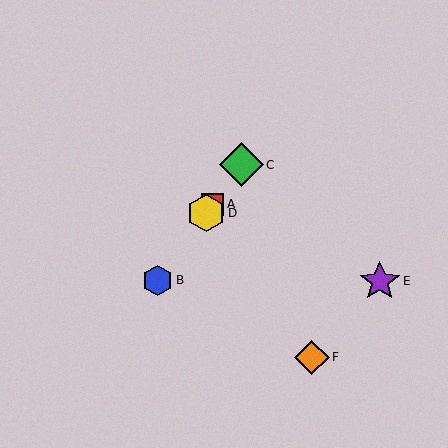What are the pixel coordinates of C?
Object C is at (241, 165).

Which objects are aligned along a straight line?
Objects A, B, C, D are aligned along a straight line.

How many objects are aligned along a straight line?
4 objects (A, B, C, D) are aligned along a straight line.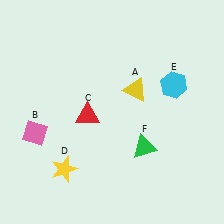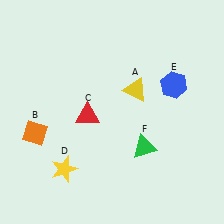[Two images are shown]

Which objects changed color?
B changed from pink to orange. E changed from cyan to blue.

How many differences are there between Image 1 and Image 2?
There are 2 differences between the two images.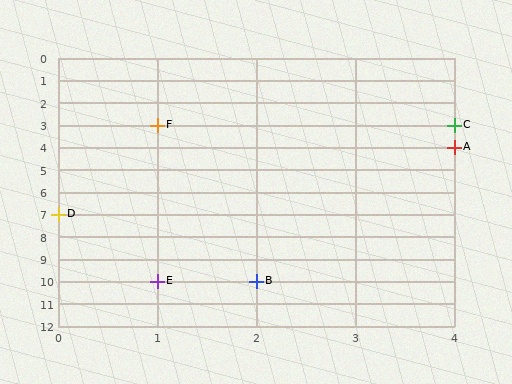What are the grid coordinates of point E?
Point E is at grid coordinates (1, 10).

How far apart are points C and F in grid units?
Points C and F are 3 columns apart.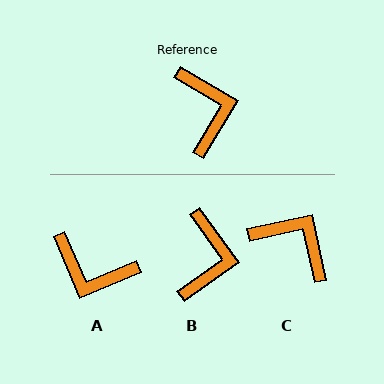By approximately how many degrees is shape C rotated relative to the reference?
Approximately 43 degrees counter-clockwise.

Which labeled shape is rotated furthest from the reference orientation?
A, about 126 degrees away.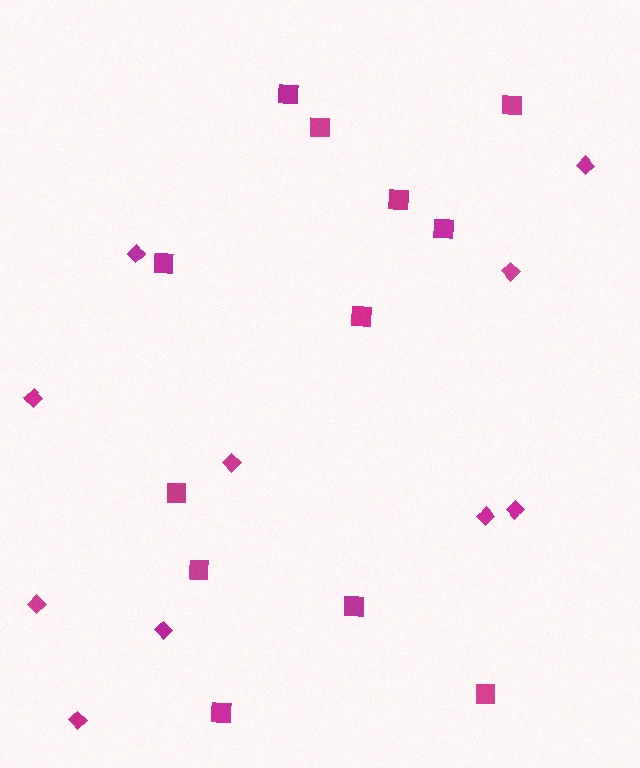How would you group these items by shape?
There are 2 groups: one group of squares (12) and one group of diamonds (10).